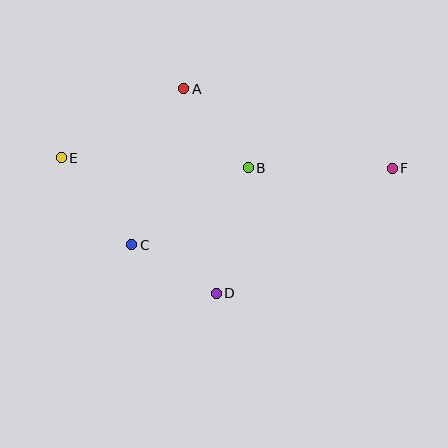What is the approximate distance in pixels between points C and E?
The distance between C and E is approximately 112 pixels.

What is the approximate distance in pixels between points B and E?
The distance between B and E is approximately 188 pixels.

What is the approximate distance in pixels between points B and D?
The distance between B and D is approximately 130 pixels.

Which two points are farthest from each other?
Points E and F are farthest from each other.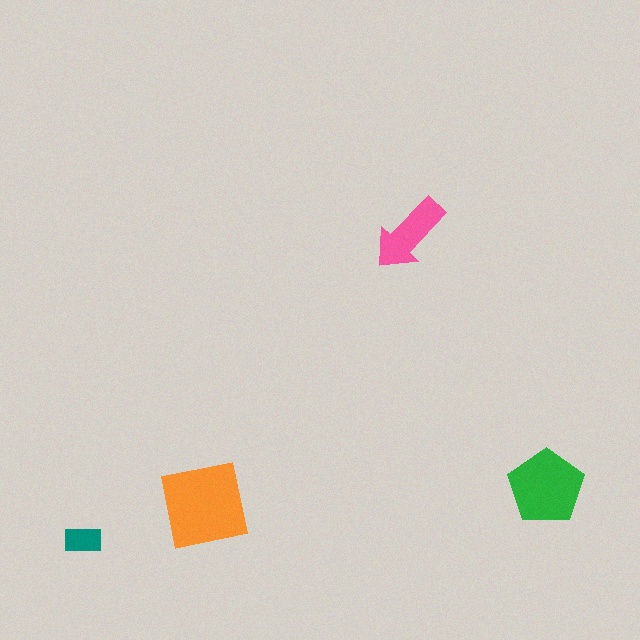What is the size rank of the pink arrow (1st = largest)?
3rd.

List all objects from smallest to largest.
The teal rectangle, the pink arrow, the green pentagon, the orange square.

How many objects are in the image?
There are 4 objects in the image.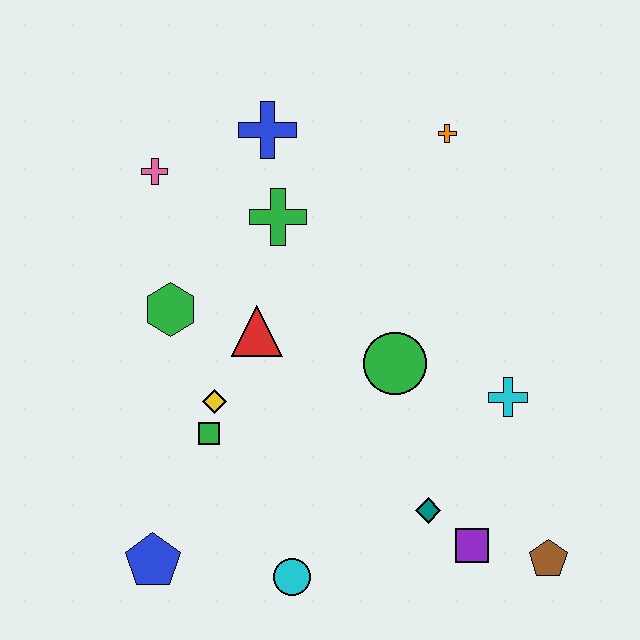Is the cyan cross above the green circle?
No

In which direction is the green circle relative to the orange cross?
The green circle is below the orange cross.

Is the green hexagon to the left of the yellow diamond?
Yes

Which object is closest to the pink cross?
The blue cross is closest to the pink cross.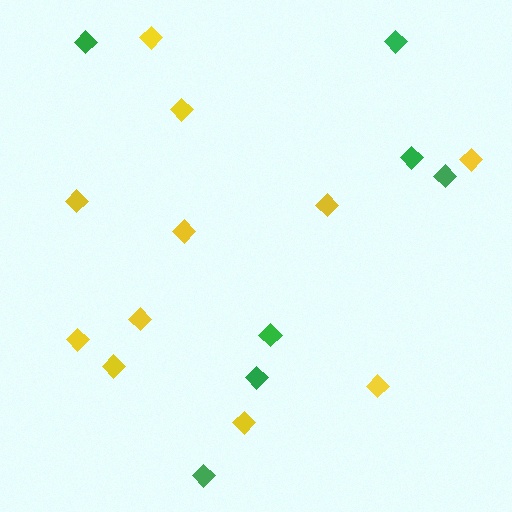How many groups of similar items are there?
There are 2 groups: one group of yellow diamonds (11) and one group of green diamonds (7).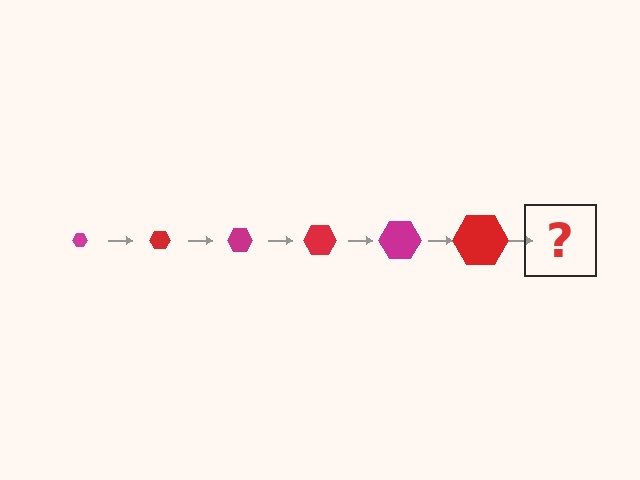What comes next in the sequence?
The next element should be a magenta hexagon, larger than the previous one.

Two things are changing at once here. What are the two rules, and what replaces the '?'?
The two rules are that the hexagon grows larger each step and the color cycles through magenta and red. The '?' should be a magenta hexagon, larger than the previous one.